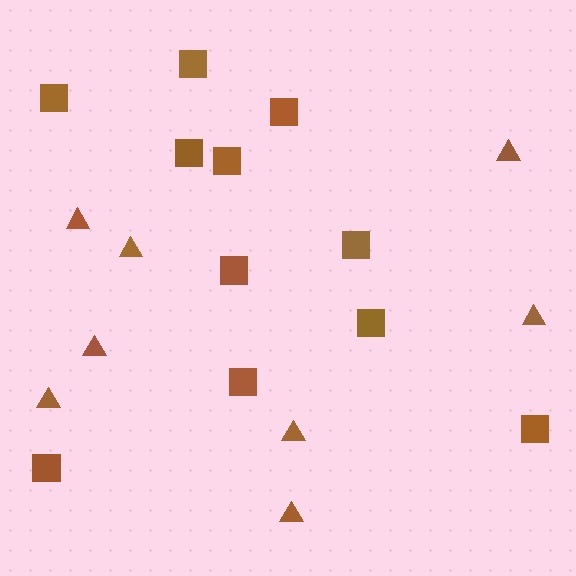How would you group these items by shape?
There are 2 groups: one group of squares (11) and one group of triangles (8).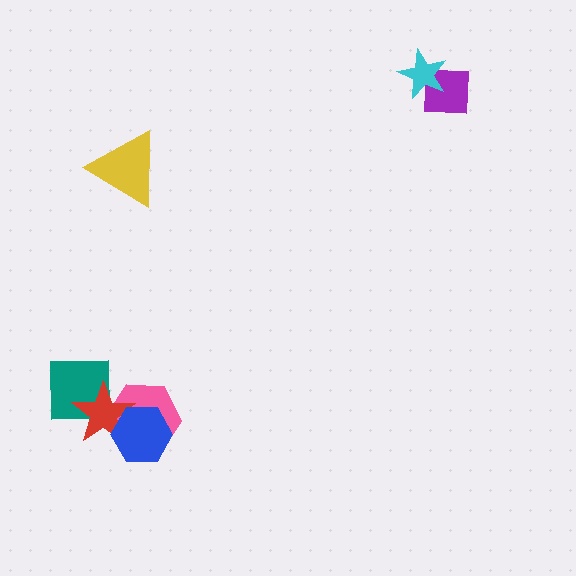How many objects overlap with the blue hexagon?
2 objects overlap with the blue hexagon.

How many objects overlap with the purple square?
1 object overlaps with the purple square.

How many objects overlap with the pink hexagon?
2 objects overlap with the pink hexagon.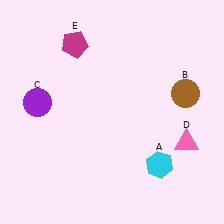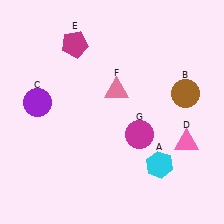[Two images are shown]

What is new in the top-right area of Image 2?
A pink triangle (F) was added in the top-right area of Image 2.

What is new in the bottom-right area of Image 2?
A magenta circle (G) was added in the bottom-right area of Image 2.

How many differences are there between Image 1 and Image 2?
There are 2 differences between the two images.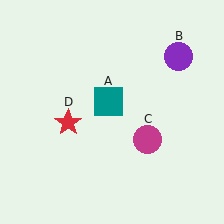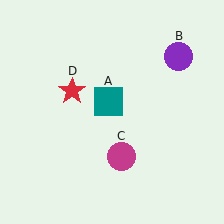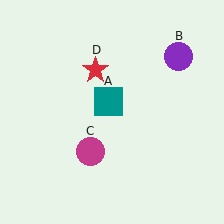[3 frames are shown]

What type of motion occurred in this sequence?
The magenta circle (object C), red star (object D) rotated clockwise around the center of the scene.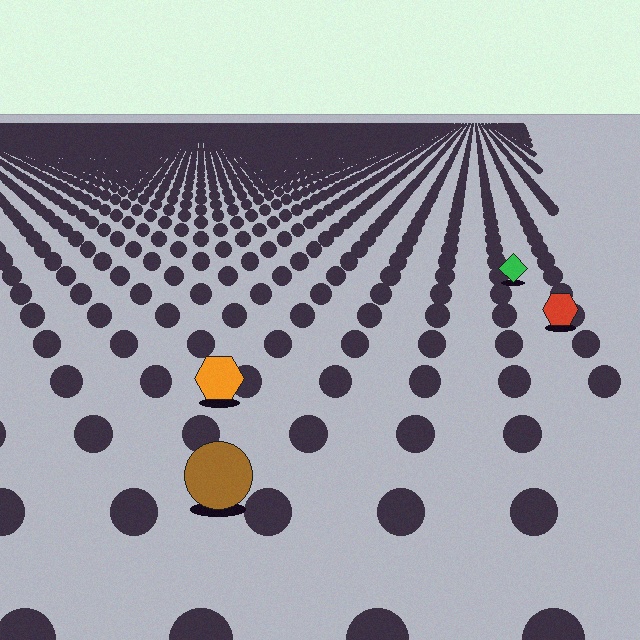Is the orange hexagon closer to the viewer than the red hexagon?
Yes. The orange hexagon is closer — you can tell from the texture gradient: the ground texture is coarser near it.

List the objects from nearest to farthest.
From nearest to farthest: the brown circle, the orange hexagon, the red hexagon, the green diamond.